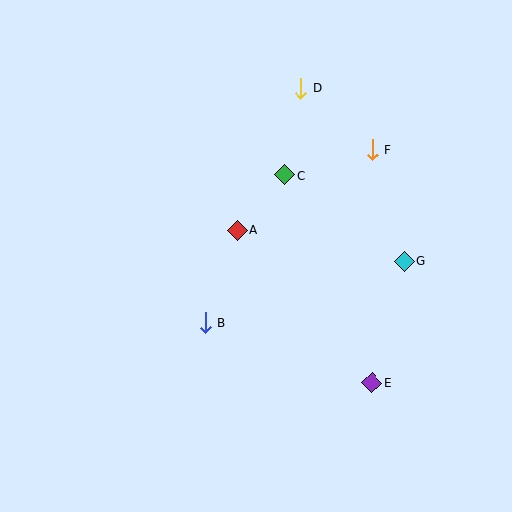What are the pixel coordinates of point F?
Point F is at (373, 150).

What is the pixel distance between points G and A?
The distance between G and A is 169 pixels.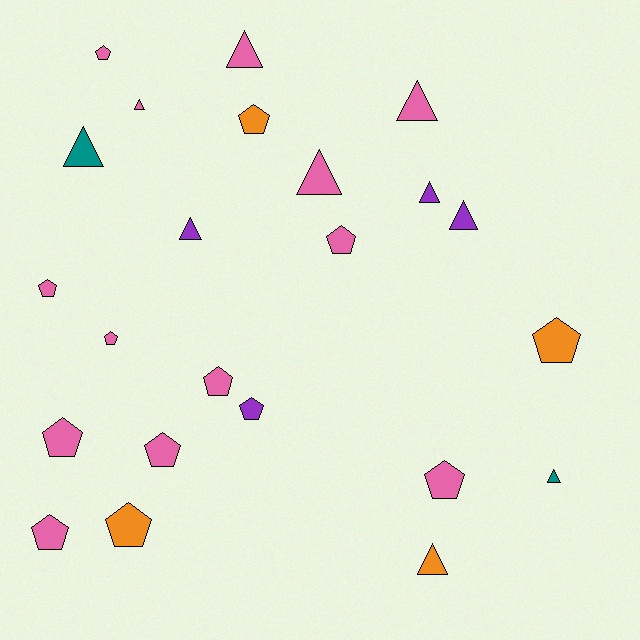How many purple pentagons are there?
There is 1 purple pentagon.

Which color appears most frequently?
Pink, with 13 objects.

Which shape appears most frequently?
Pentagon, with 13 objects.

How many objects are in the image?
There are 23 objects.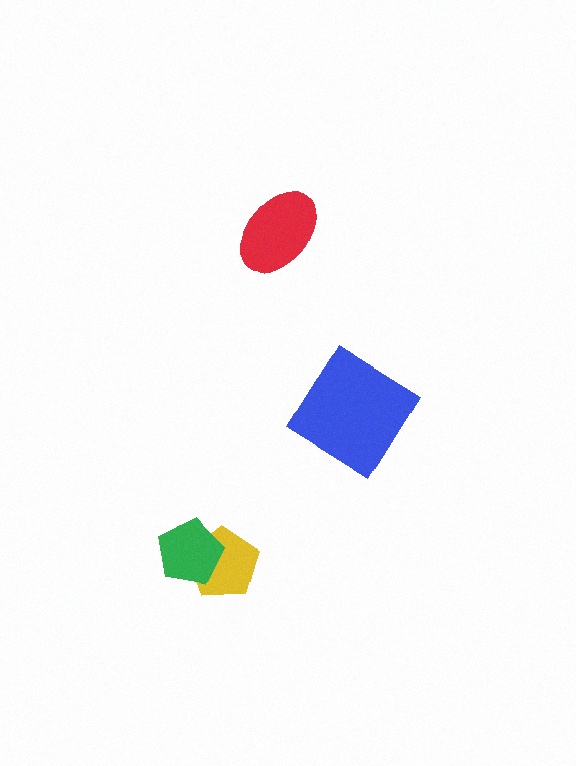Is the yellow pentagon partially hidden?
Yes, it is partially covered by another shape.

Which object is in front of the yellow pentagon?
The green pentagon is in front of the yellow pentagon.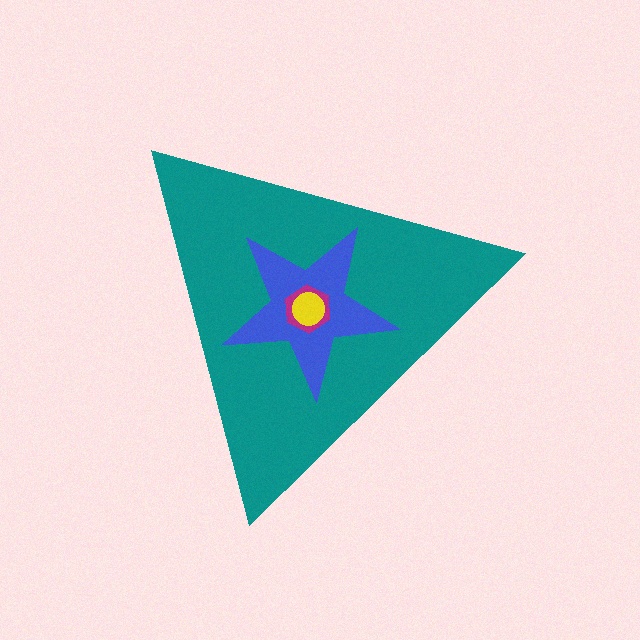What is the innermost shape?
The yellow circle.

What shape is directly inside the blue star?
The magenta hexagon.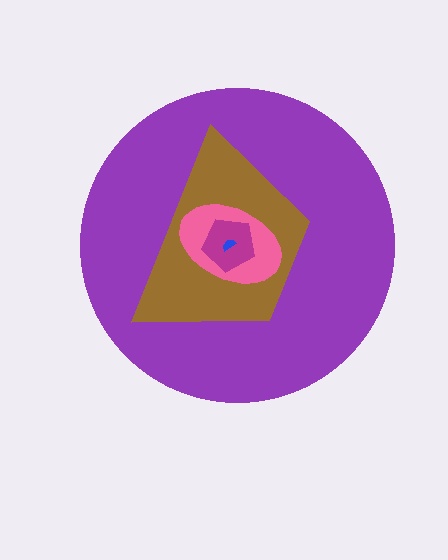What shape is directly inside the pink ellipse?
The magenta pentagon.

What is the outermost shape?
The purple circle.